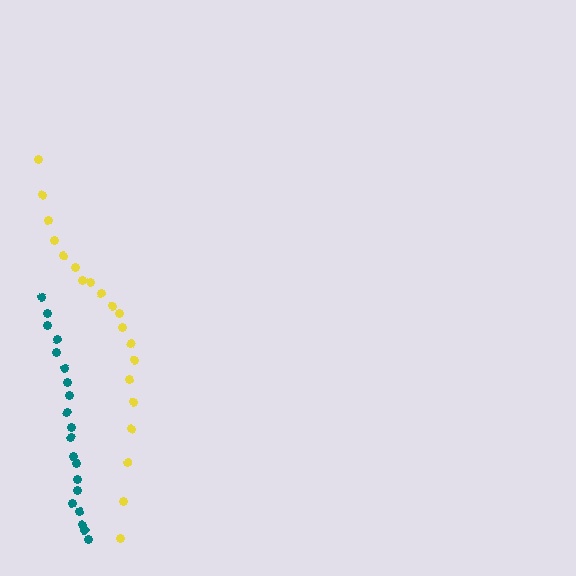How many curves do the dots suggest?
There are 2 distinct paths.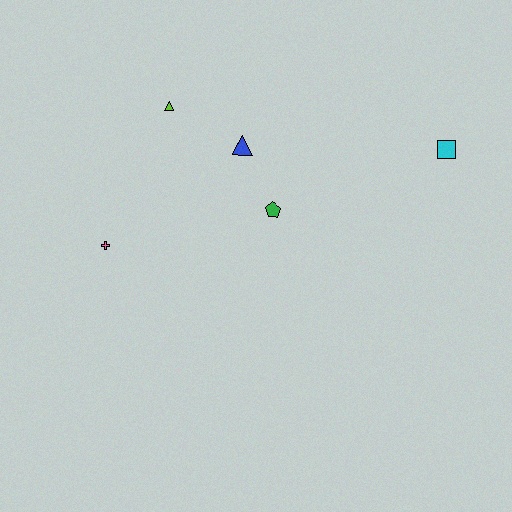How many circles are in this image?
There are no circles.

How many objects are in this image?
There are 5 objects.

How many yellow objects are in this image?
There are no yellow objects.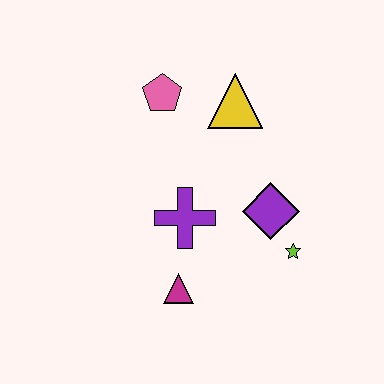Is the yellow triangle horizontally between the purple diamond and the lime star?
No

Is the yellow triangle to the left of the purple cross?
No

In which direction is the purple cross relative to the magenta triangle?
The purple cross is above the magenta triangle.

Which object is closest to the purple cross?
The magenta triangle is closest to the purple cross.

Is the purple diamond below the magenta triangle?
No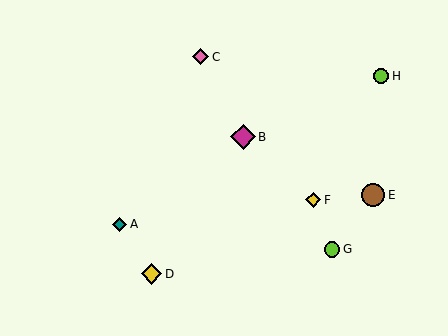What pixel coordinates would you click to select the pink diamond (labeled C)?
Click at (201, 57) to select the pink diamond C.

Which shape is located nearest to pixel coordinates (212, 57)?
The pink diamond (labeled C) at (201, 57) is nearest to that location.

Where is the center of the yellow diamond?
The center of the yellow diamond is at (152, 274).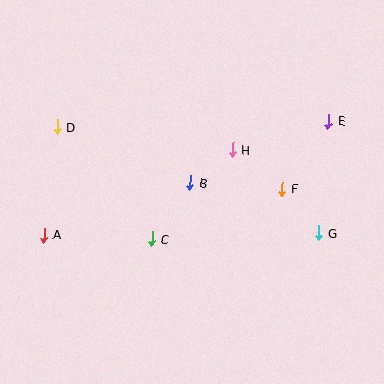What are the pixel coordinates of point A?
Point A is at (44, 235).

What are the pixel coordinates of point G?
Point G is at (319, 233).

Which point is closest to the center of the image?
Point B at (190, 183) is closest to the center.